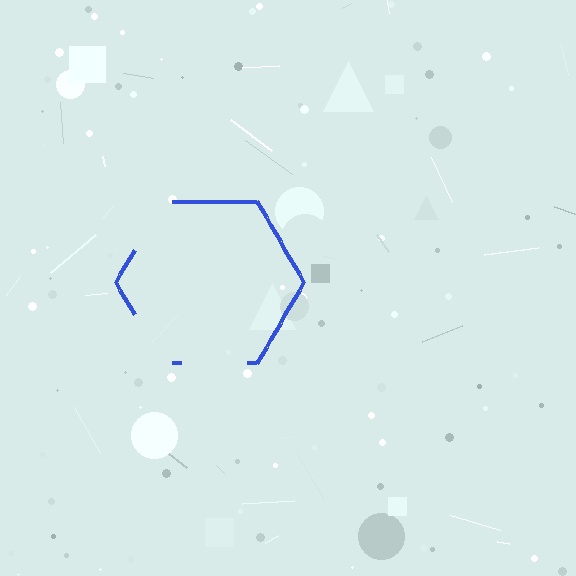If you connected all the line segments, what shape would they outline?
They would outline a hexagon.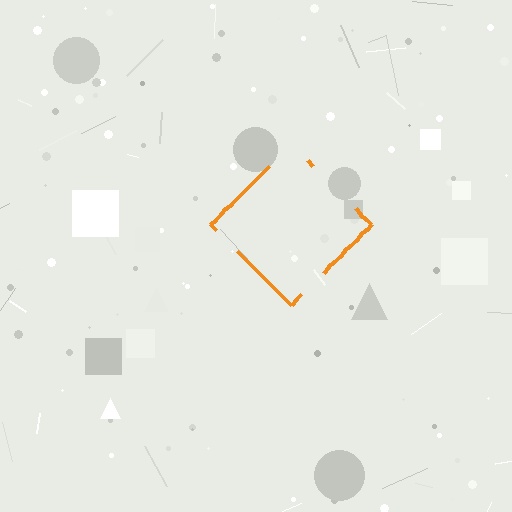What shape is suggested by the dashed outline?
The dashed outline suggests a diamond.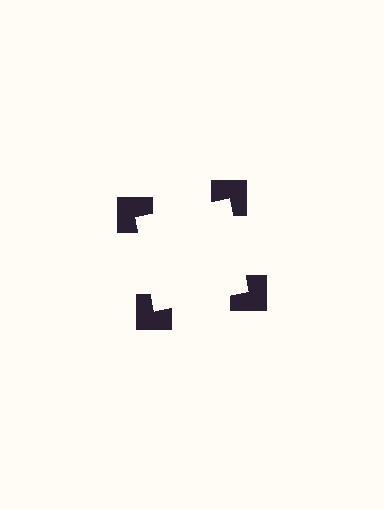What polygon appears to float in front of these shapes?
An illusory square — its edges are inferred from the aligned wedge cuts in the notched squares, not physically drawn.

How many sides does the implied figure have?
4 sides.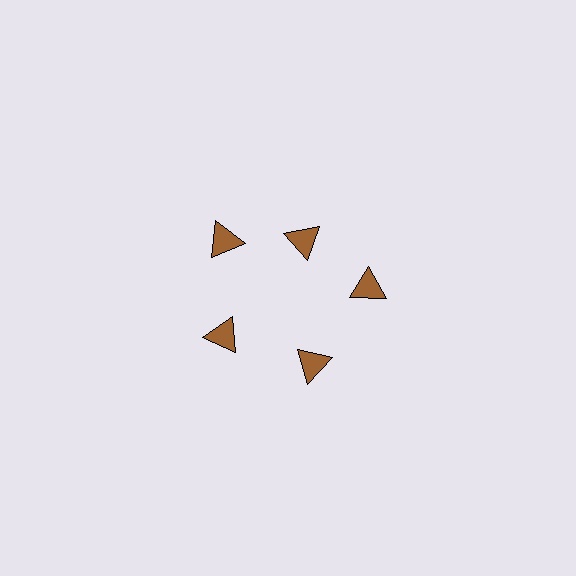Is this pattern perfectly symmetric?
No. The 5 brown triangles are arranged in a ring, but one element near the 1 o'clock position is pulled inward toward the center, breaking the 5-fold rotational symmetry.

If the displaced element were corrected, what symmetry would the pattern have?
It would have 5-fold rotational symmetry — the pattern would map onto itself every 72 degrees.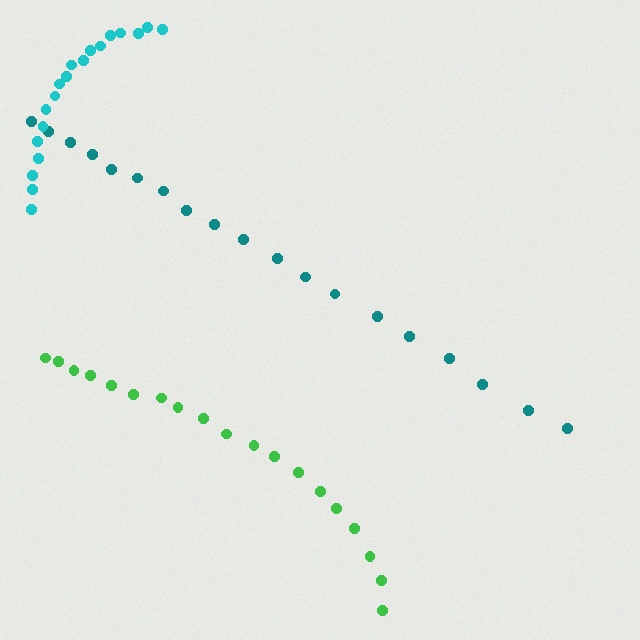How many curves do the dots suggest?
There are 3 distinct paths.